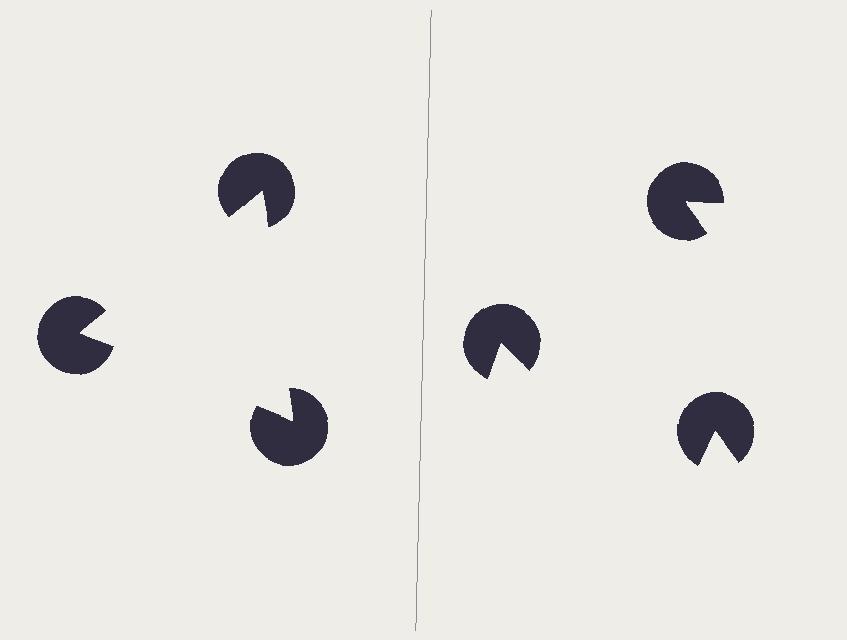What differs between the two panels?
The pac-man discs are positioned identically on both sides; only the wedge orientations differ. On the left they align to a triangle; on the right they are misaligned.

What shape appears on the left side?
An illusory triangle.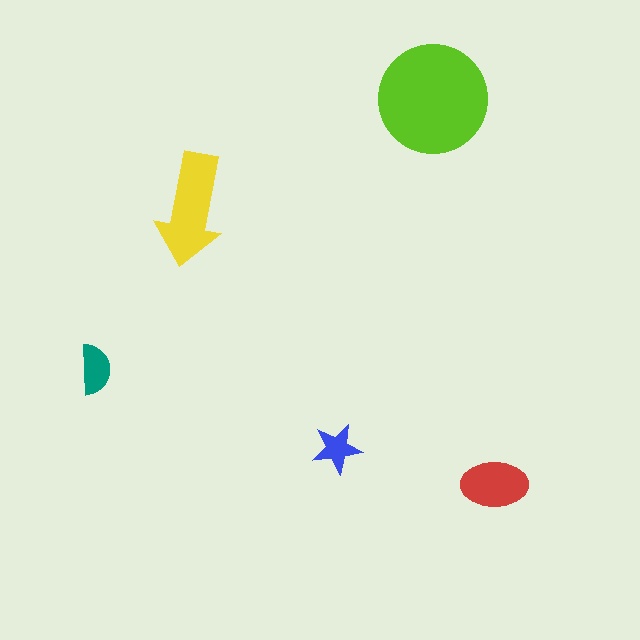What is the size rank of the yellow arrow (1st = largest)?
2nd.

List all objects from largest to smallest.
The lime circle, the yellow arrow, the red ellipse, the teal semicircle, the blue star.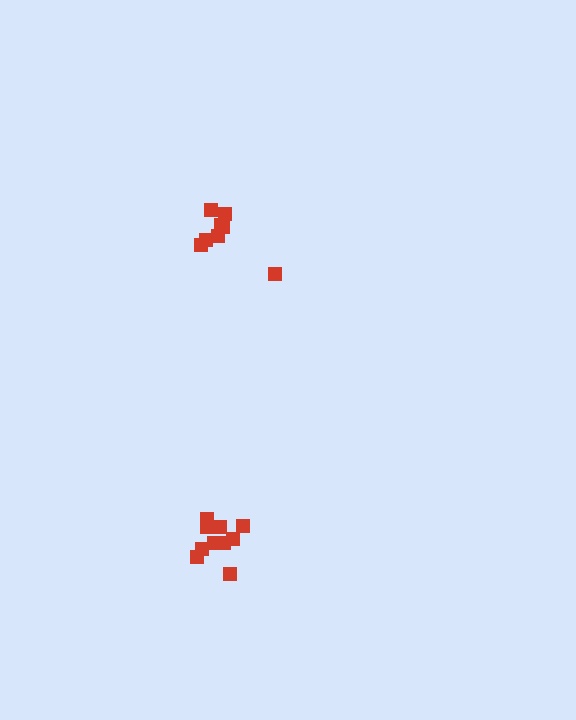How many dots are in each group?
Group 1: 10 dots, Group 2: 8 dots (18 total).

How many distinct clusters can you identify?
There are 2 distinct clusters.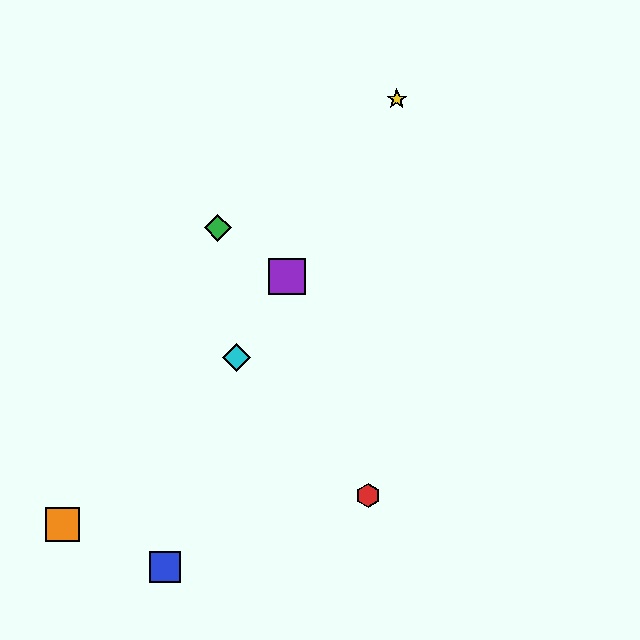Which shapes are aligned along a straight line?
The yellow star, the purple square, the cyan diamond are aligned along a straight line.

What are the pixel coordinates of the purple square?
The purple square is at (287, 277).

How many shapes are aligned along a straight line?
3 shapes (the yellow star, the purple square, the cyan diamond) are aligned along a straight line.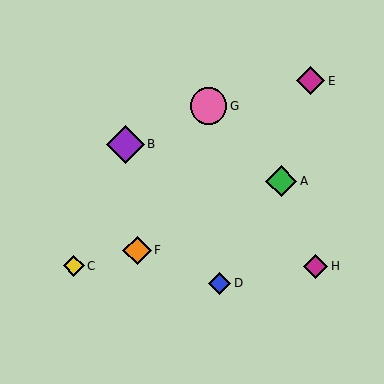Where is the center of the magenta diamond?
The center of the magenta diamond is at (316, 266).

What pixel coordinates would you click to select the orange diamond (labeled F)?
Click at (137, 250) to select the orange diamond F.